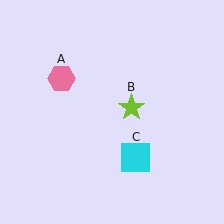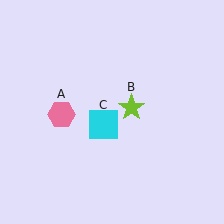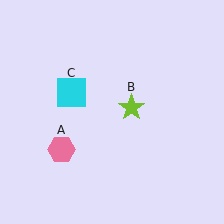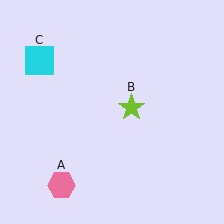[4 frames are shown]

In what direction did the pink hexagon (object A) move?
The pink hexagon (object A) moved down.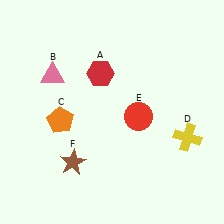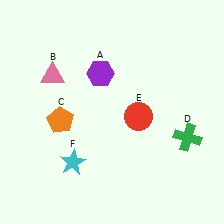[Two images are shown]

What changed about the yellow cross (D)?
In Image 1, D is yellow. In Image 2, it changed to green.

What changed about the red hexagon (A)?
In Image 1, A is red. In Image 2, it changed to purple.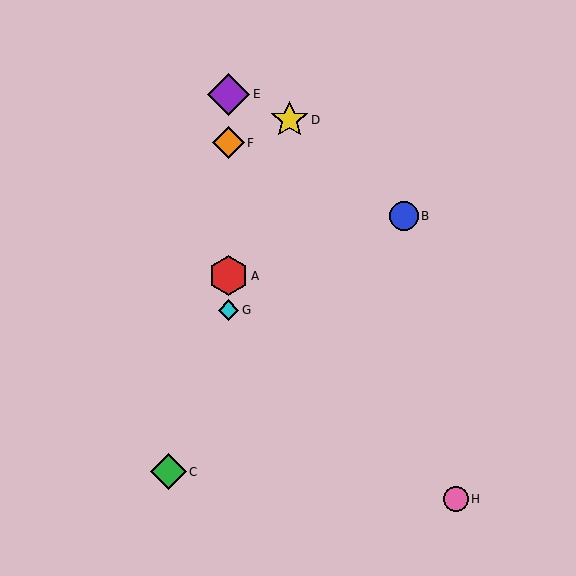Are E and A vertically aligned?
Yes, both are at x≈228.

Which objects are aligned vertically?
Objects A, E, F, G are aligned vertically.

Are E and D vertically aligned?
No, E is at x≈228 and D is at x≈289.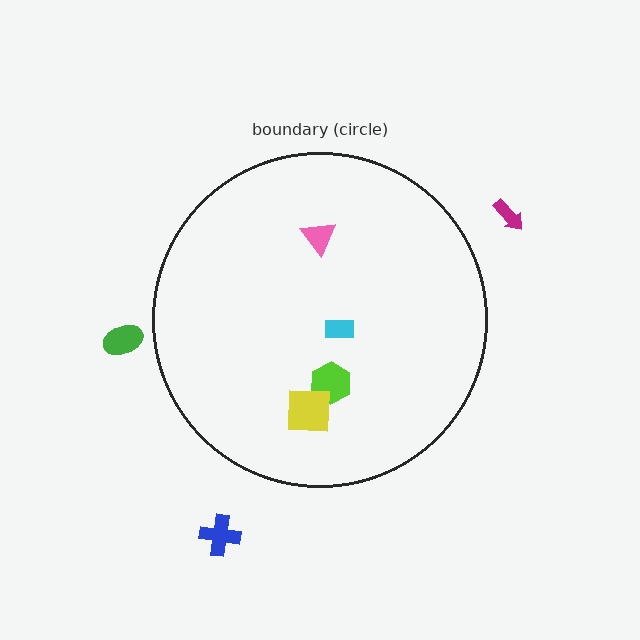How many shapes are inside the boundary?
4 inside, 3 outside.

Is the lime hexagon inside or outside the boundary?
Inside.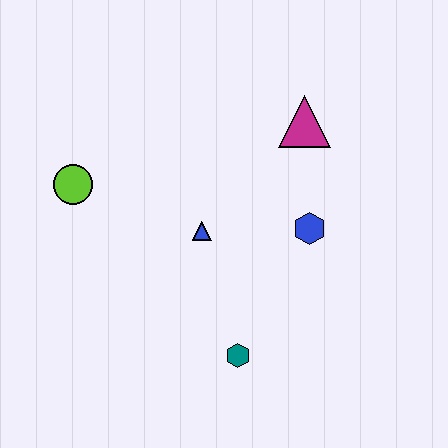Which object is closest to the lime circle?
The blue triangle is closest to the lime circle.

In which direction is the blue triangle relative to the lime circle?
The blue triangle is to the right of the lime circle.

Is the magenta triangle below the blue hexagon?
No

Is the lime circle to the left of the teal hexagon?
Yes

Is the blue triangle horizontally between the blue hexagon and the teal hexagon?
No